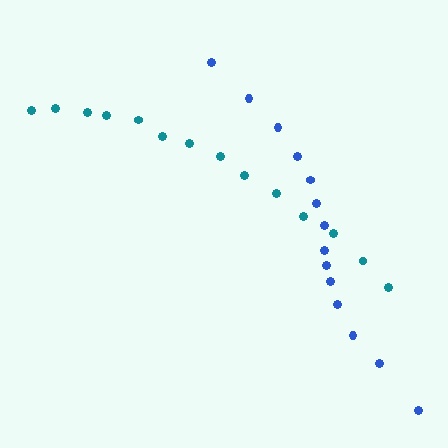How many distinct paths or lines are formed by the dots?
There are 2 distinct paths.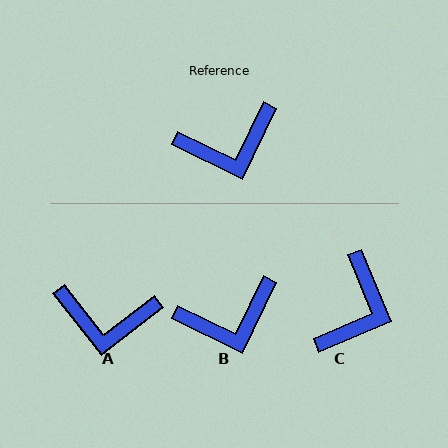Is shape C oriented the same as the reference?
No, it is off by about 49 degrees.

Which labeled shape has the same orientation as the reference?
B.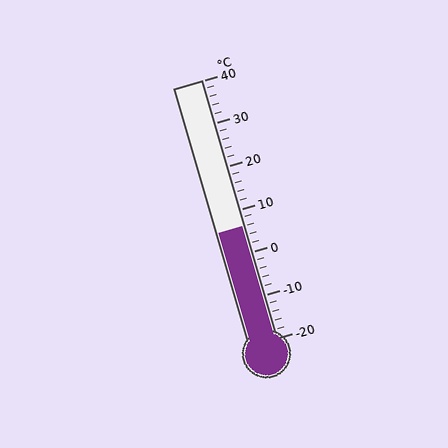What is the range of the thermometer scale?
The thermometer scale ranges from -20°C to 40°C.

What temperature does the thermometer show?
The thermometer shows approximately 6°C.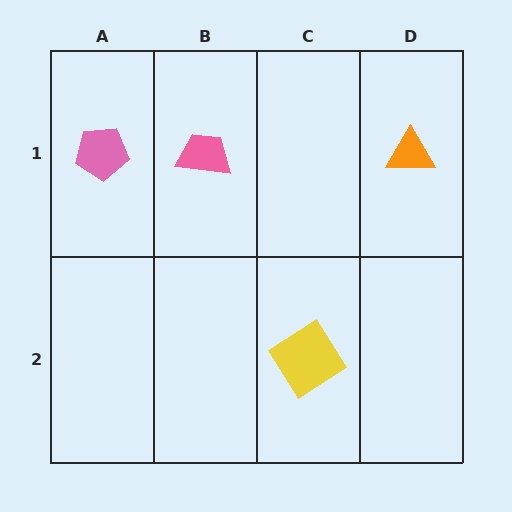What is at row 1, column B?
A pink trapezoid.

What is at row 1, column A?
A pink pentagon.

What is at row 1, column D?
An orange triangle.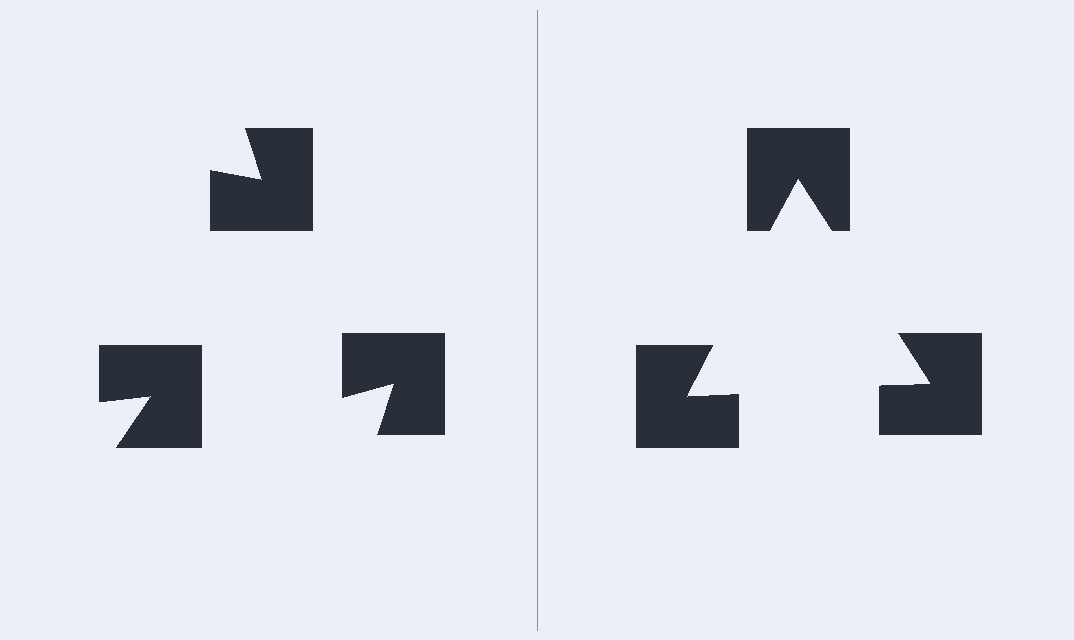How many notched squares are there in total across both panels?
6 — 3 on each side.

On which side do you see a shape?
An illusory triangle appears on the right side. On the left side the wedge cuts are rotated, so no coherent shape forms.